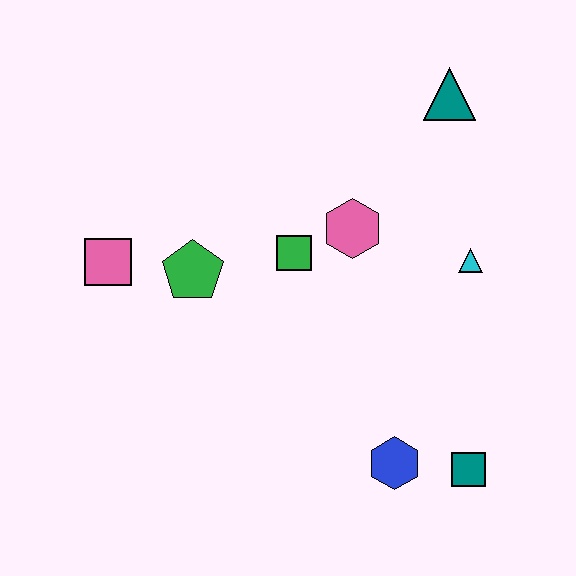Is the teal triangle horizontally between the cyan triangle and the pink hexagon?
Yes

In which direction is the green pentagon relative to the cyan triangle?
The green pentagon is to the left of the cyan triangle.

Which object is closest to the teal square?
The blue hexagon is closest to the teal square.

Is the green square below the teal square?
No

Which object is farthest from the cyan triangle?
The pink square is farthest from the cyan triangle.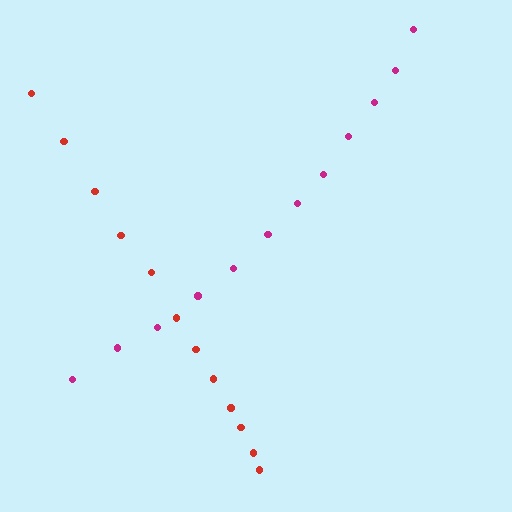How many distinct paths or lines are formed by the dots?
There are 2 distinct paths.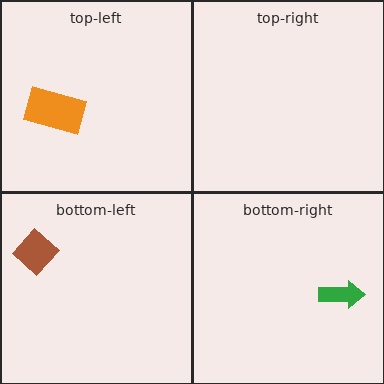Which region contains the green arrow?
The bottom-right region.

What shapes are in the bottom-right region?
The green arrow.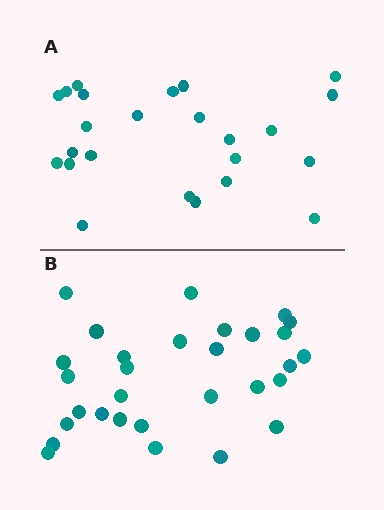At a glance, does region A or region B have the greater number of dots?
Region B (the bottom region) has more dots.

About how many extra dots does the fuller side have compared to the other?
Region B has about 6 more dots than region A.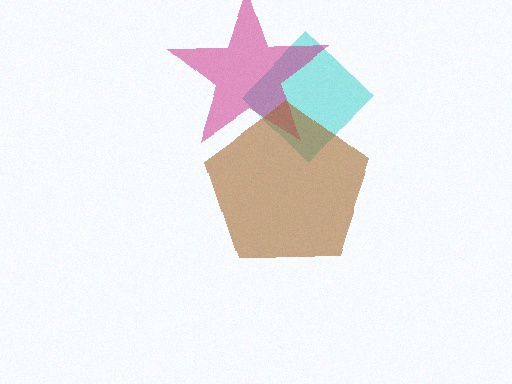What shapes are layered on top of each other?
The layered shapes are: a cyan diamond, a magenta star, a brown pentagon.